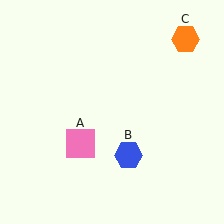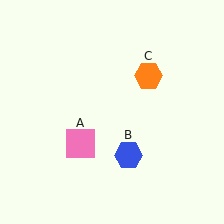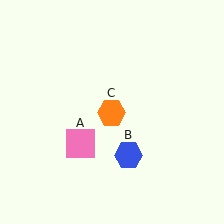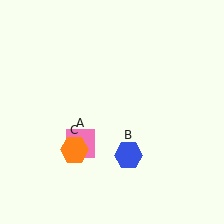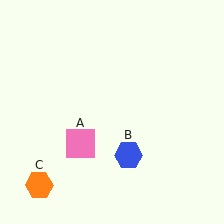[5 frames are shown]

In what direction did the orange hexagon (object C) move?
The orange hexagon (object C) moved down and to the left.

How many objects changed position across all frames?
1 object changed position: orange hexagon (object C).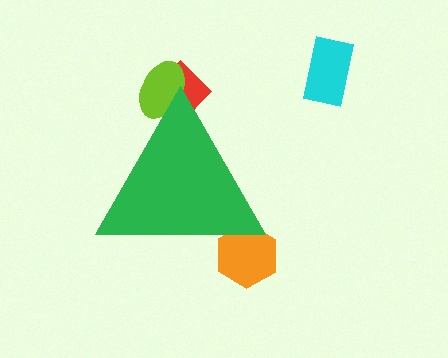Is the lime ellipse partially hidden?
Yes, the lime ellipse is partially hidden behind the green triangle.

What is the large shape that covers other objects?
A green triangle.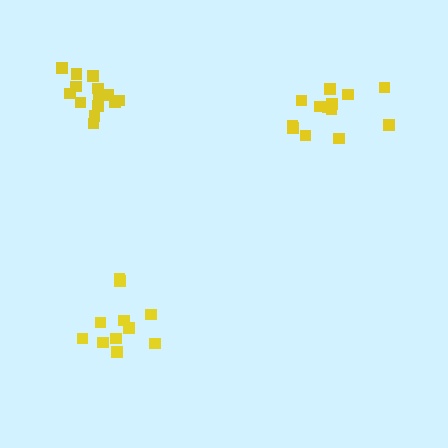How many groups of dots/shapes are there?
There are 3 groups.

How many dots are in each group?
Group 1: 11 dots, Group 2: 13 dots, Group 3: 14 dots (38 total).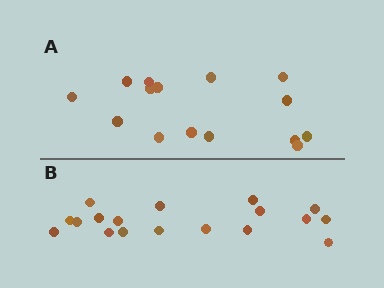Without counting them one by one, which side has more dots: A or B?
Region B (the bottom region) has more dots.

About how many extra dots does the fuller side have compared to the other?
Region B has just a few more — roughly 2 or 3 more dots than region A.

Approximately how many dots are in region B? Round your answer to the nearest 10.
About 20 dots. (The exact count is 18, which rounds to 20.)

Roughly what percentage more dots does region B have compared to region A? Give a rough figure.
About 20% more.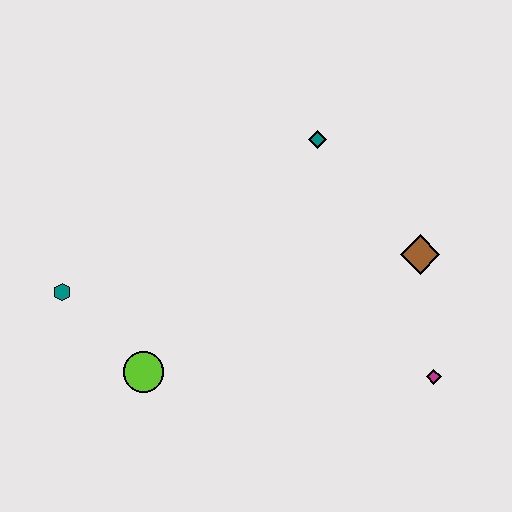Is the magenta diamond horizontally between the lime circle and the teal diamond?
No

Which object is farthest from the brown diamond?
The teal hexagon is farthest from the brown diamond.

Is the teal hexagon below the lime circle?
No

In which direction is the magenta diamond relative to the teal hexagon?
The magenta diamond is to the right of the teal hexagon.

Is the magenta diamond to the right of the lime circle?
Yes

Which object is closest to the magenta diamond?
The brown diamond is closest to the magenta diamond.